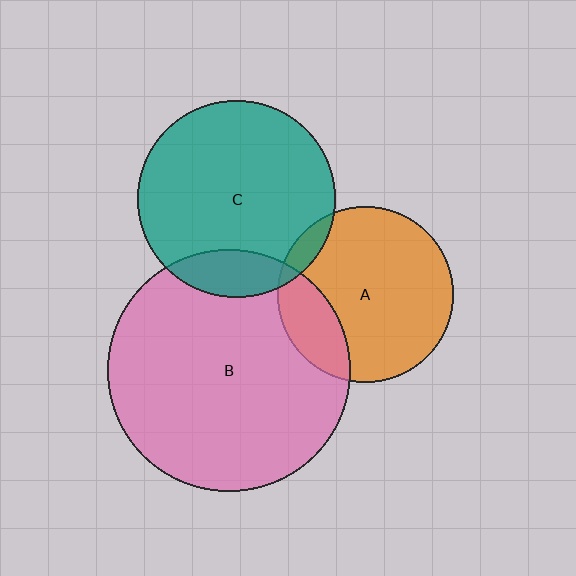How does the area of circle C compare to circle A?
Approximately 1.3 times.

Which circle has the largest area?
Circle B (pink).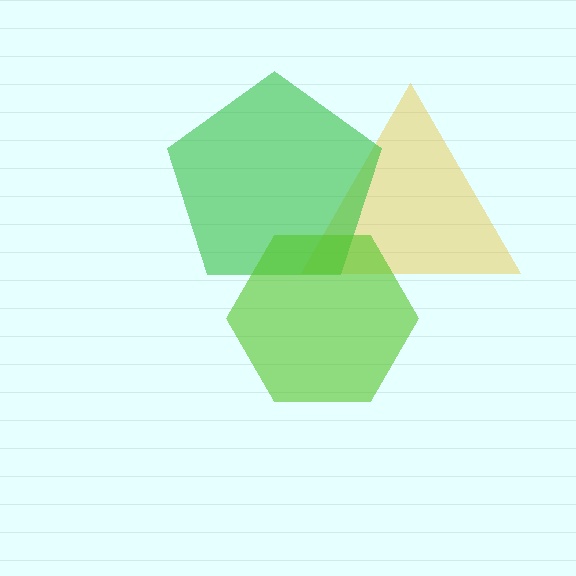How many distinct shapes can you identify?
There are 3 distinct shapes: a yellow triangle, a green pentagon, a lime hexagon.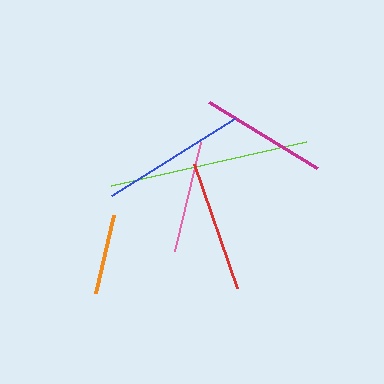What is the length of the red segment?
The red segment is approximately 131 pixels long.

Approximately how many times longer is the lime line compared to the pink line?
The lime line is approximately 1.8 times the length of the pink line.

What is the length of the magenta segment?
The magenta segment is approximately 127 pixels long.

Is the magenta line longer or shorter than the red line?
The red line is longer than the magenta line.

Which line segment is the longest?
The lime line is the longest at approximately 200 pixels.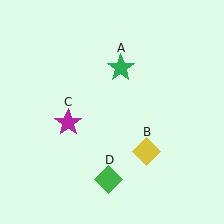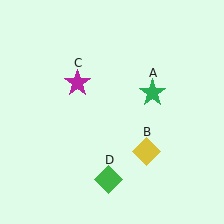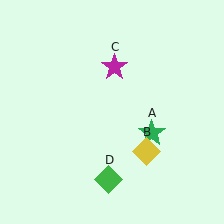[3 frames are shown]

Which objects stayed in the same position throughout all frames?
Yellow diamond (object B) and green diamond (object D) remained stationary.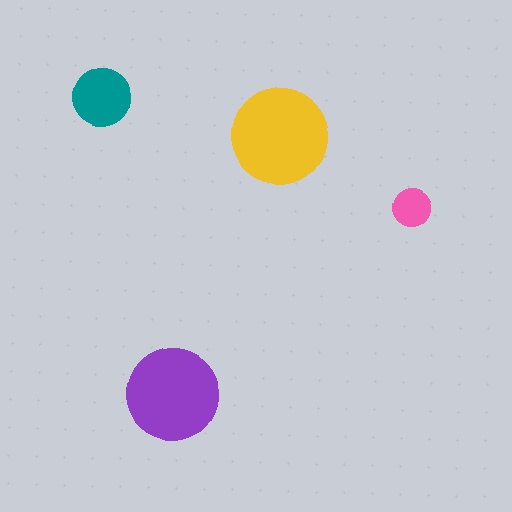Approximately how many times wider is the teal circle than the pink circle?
About 1.5 times wider.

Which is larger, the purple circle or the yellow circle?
The yellow one.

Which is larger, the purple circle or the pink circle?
The purple one.